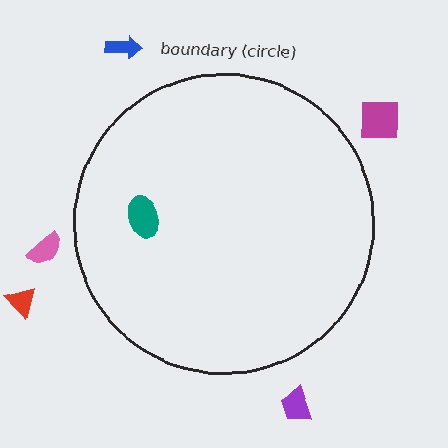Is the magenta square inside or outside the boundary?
Outside.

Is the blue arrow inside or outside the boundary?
Outside.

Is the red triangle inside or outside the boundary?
Outside.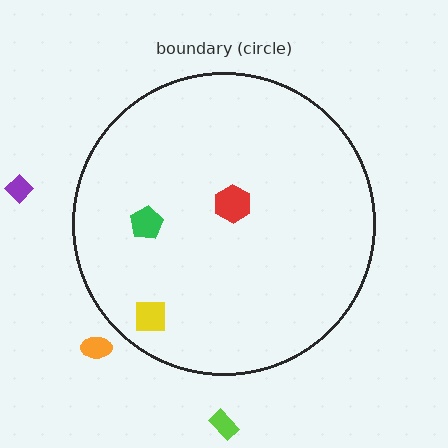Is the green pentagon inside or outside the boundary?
Inside.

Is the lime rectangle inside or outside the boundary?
Outside.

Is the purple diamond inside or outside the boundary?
Outside.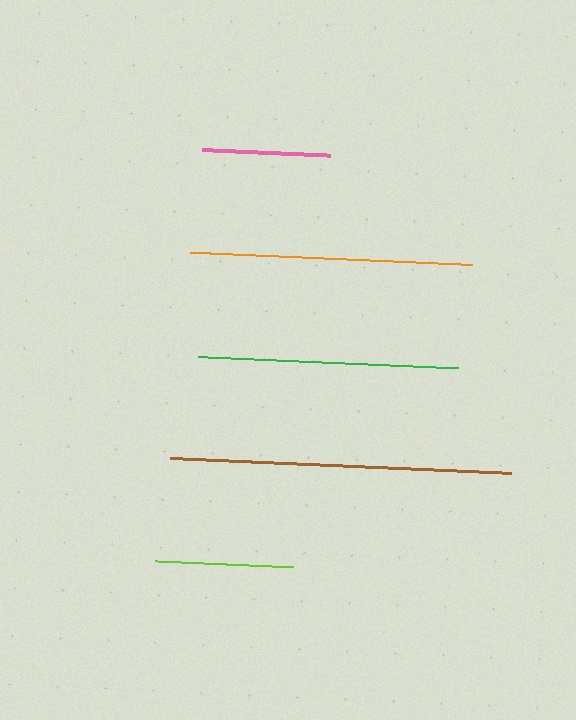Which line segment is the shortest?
The pink line is the shortest at approximately 128 pixels.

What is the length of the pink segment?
The pink segment is approximately 128 pixels long.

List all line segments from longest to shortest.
From longest to shortest: brown, orange, green, lime, pink.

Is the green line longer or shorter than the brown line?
The brown line is longer than the green line.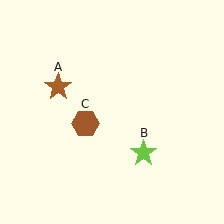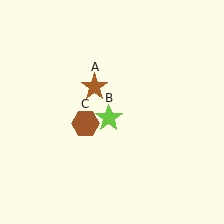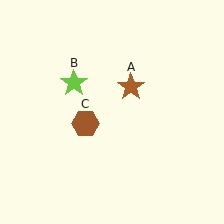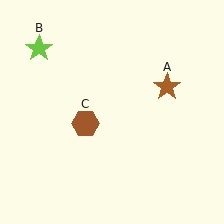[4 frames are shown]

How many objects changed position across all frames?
2 objects changed position: brown star (object A), lime star (object B).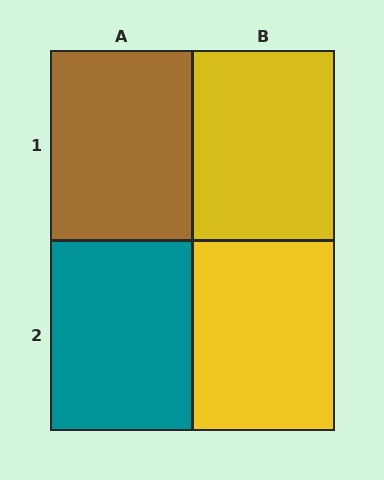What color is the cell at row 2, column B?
Yellow.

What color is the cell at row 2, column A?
Teal.